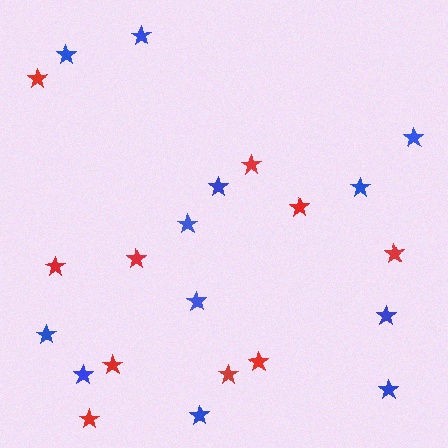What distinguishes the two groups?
There are 2 groups: one group of red stars (10) and one group of blue stars (12).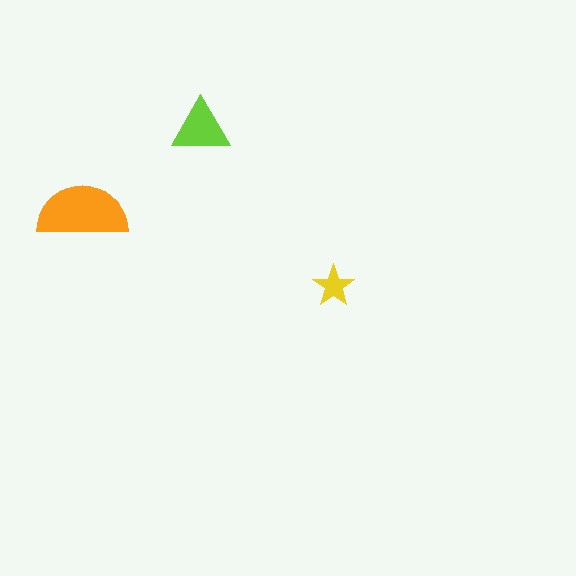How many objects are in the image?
There are 3 objects in the image.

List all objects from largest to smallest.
The orange semicircle, the lime triangle, the yellow star.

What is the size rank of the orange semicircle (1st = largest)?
1st.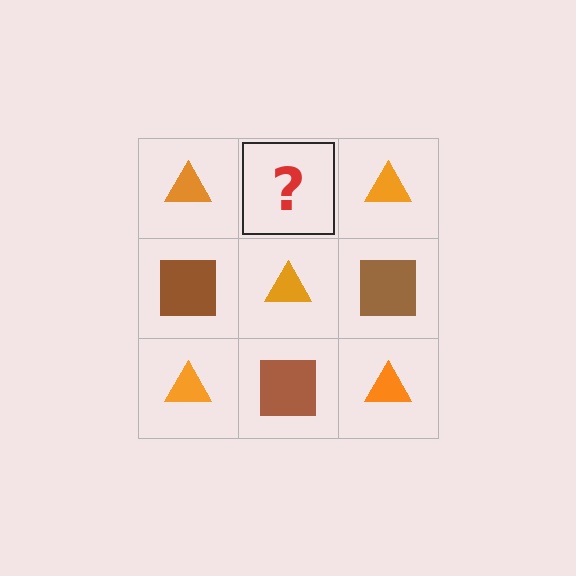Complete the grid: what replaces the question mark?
The question mark should be replaced with a brown square.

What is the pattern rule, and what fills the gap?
The rule is that it alternates orange triangle and brown square in a checkerboard pattern. The gap should be filled with a brown square.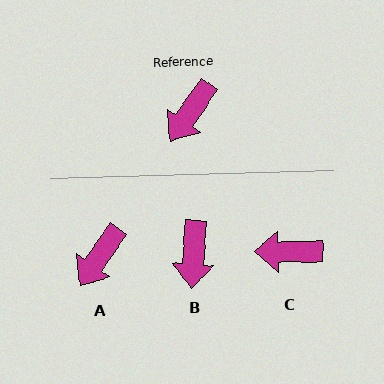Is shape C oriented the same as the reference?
No, it is off by about 55 degrees.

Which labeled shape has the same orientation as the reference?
A.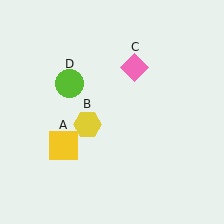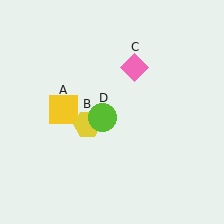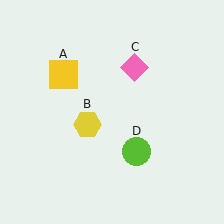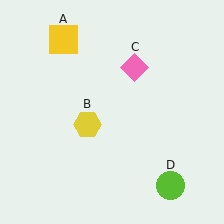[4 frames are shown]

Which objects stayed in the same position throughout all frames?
Yellow hexagon (object B) and pink diamond (object C) remained stationary.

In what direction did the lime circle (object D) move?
The lime circle (object D) moved down and to the right.